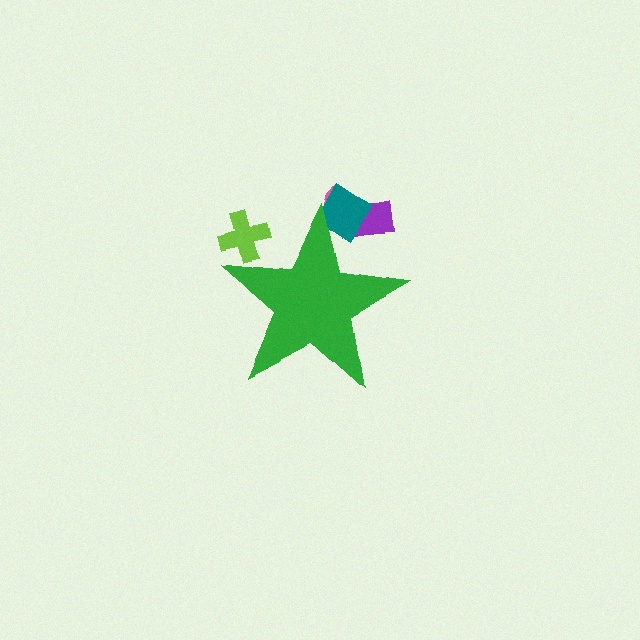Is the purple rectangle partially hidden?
Yes, the purple rectangle is partially hidden behind the green star.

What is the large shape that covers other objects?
A green star.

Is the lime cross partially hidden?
Yes, the lime cross is partially hidden behind the green star.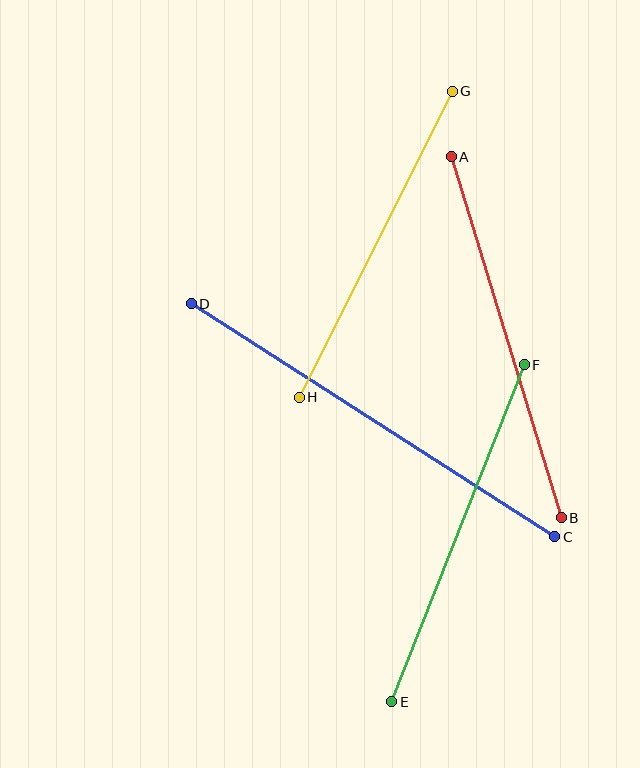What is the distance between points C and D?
The distance is approximately 432 pixels.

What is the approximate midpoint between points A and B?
The midpoint is at approximately (506, 337) pixels.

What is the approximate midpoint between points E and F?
The midpoint is at approximately (458, 533) pixels.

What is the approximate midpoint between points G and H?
The midpoint is at approximately (376, 244) pixels.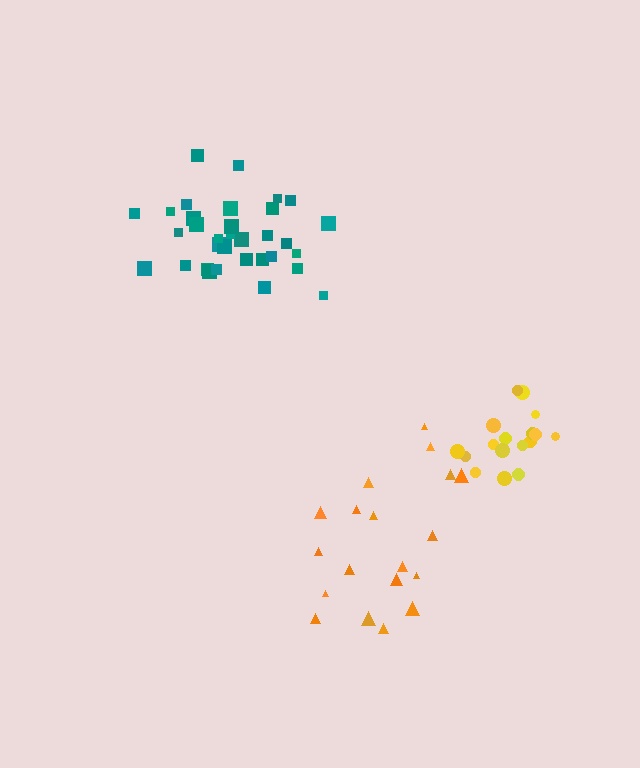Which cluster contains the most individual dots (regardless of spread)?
Teal (33).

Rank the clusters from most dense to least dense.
yellow, teal, orange.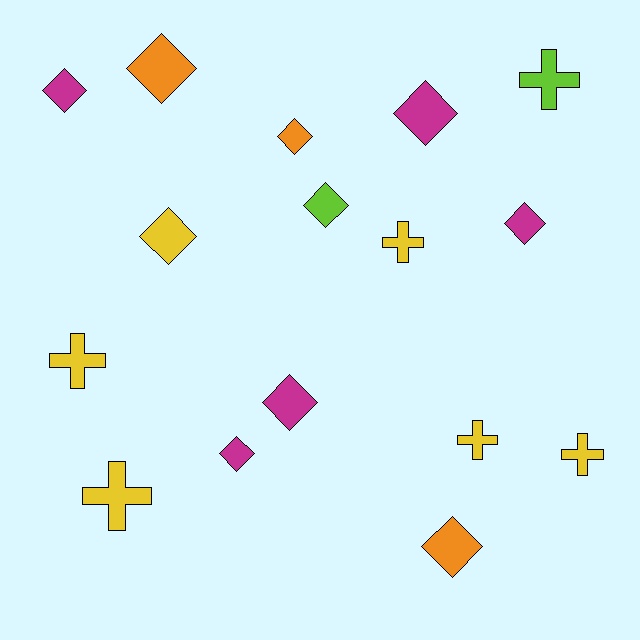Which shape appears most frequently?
Diamond, with 10 objects.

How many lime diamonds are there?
There is 1 lime diamond.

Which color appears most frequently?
Yellow, with 6 objects.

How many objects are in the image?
There are 16 objects.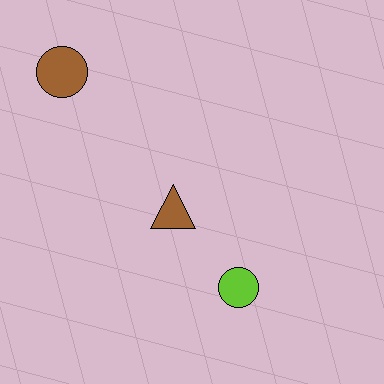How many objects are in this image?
There are 3 objects.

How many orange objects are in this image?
There are no orange objects.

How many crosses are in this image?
There are no crosses.